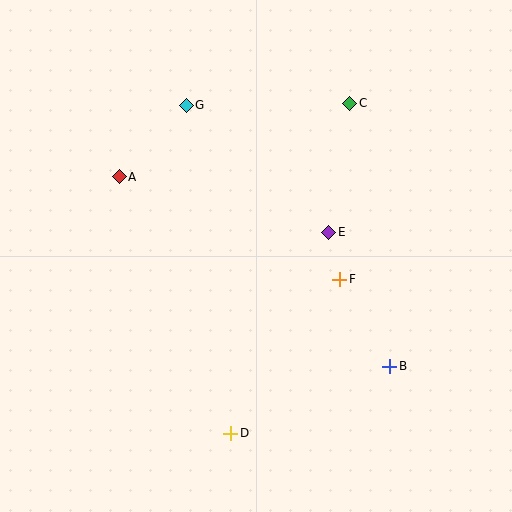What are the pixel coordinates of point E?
Point E is at (329, 232).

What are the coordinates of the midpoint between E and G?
The midpoint between E and G is at (258, 169).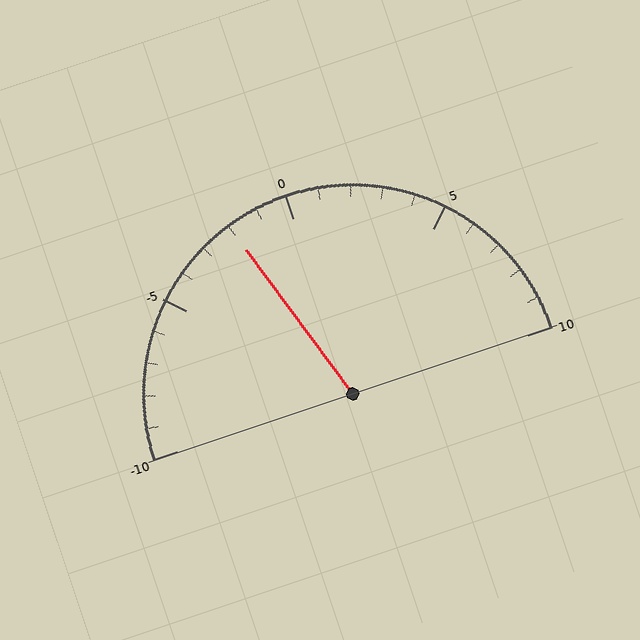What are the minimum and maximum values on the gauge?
The gauge ranges from -10 to 10.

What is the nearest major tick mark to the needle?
The nearest major tick mark is 0.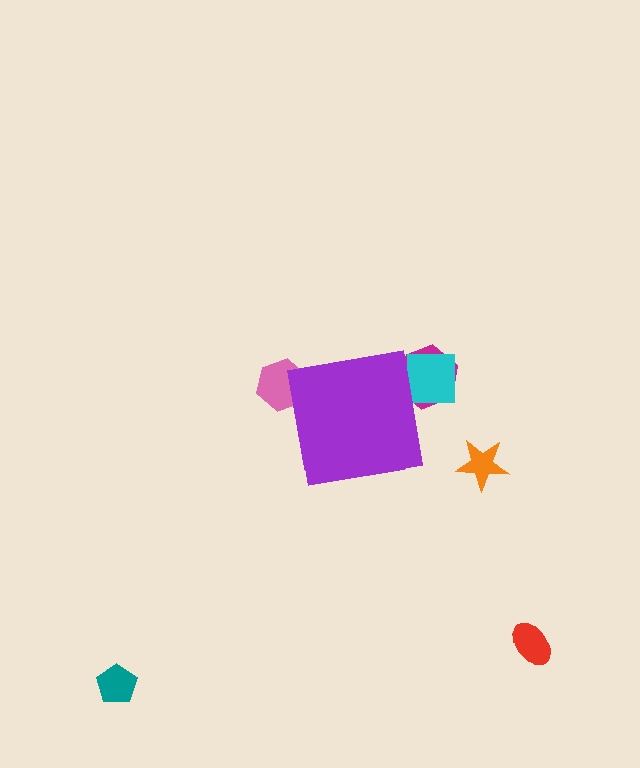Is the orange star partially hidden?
No, the orange star is fully visible.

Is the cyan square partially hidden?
Yes, the cyan square is partially hidden behind the purple square.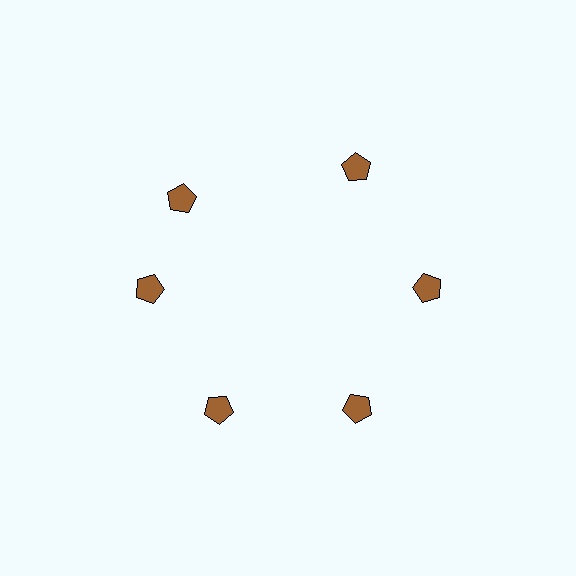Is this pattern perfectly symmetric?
No. The 6 brown pentagons are arranged in a ring, but one element near the 11 o'clock position is rotated out of alignment along the ring, breaking the 6-fold rotational symmetry.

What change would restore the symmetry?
The symmetry would be restored by rotating it back into even spacing with its neighbors so that all 6 pentagons sit at equal angles and equal distance from the center.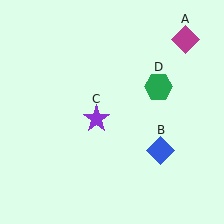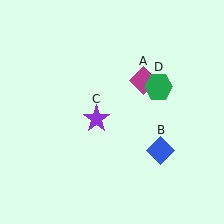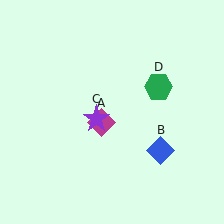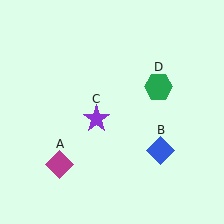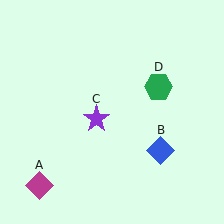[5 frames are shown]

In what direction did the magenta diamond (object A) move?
The magenta diamond (object A) moved down and to the left.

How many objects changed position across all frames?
1 object changed position: magenta diamond (object A).